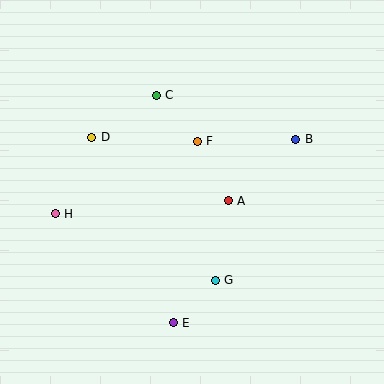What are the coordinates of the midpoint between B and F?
The midpoint between B and F is at (247, 140).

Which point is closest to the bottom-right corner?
Point G is closest to the bottom-right corner.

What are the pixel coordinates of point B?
Point B is at (296, 139).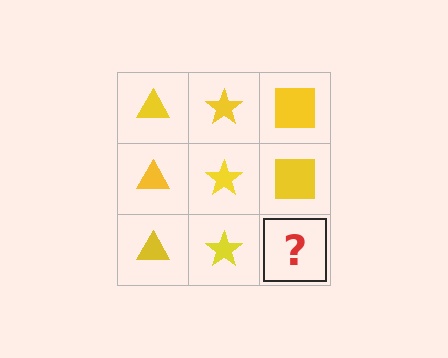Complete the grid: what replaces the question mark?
The question mark should be replaced with a yellow square.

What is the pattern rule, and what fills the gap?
The rule is that each column has a consistent shape. The gap should be filled with a yellow square.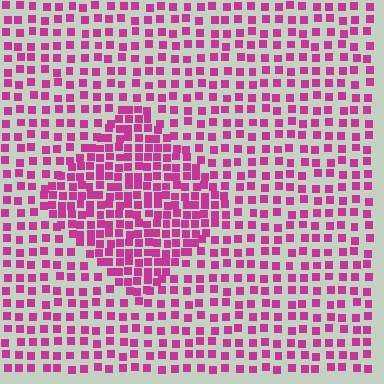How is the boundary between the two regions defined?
The boundary is defined by a change in element density (approximately 1.8x ratio). All elements are the same color, size, and shape.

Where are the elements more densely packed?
The elements are more densely packed inside the diamond boundary.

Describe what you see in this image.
The image contains small magenta elements arranged at two different densities. A diamond-shaped region is visible where the elements are more densely packed than the surrounding area.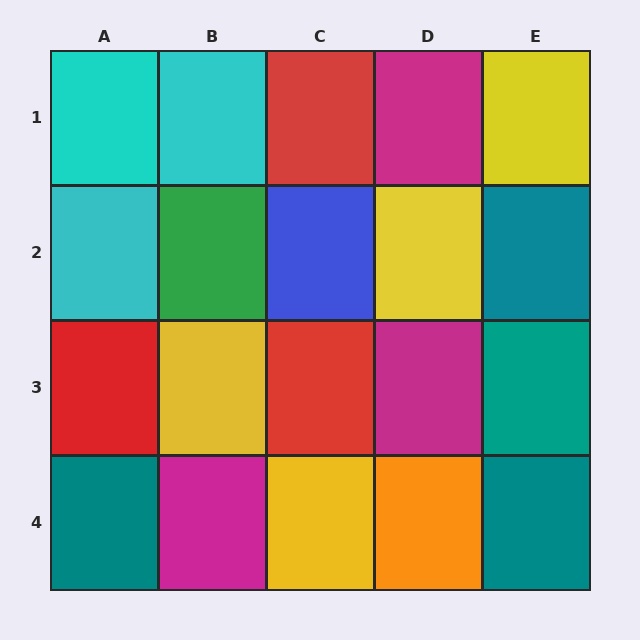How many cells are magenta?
3 cells are magenta.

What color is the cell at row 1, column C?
Red.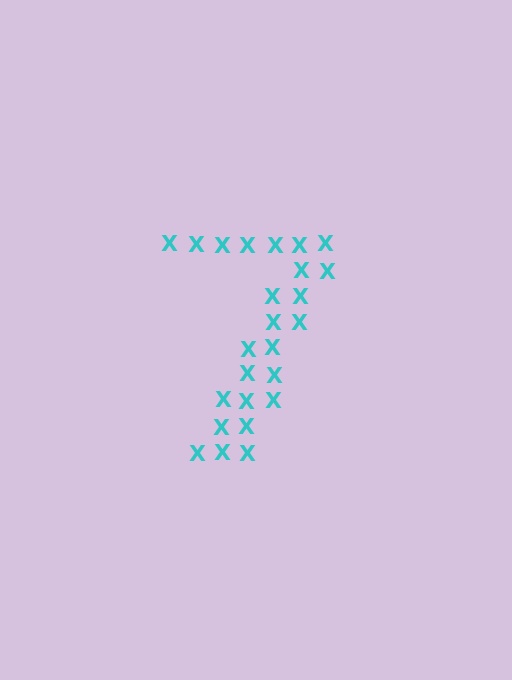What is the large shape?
The large shape is the digit 7.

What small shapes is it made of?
It is made of small letter X's.